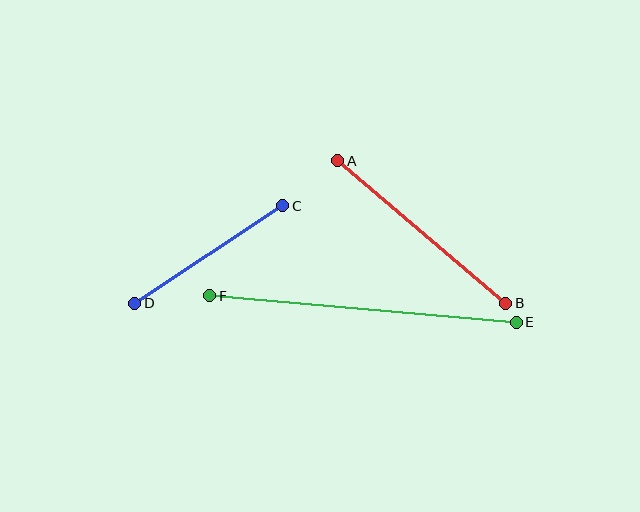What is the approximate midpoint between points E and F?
The midpoint is at approximately (363, 309) pixels.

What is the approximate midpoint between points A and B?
The midpoint is at approximately (422, 232) pixels.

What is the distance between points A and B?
The distance is approximately 220 pixels.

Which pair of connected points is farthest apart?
Points E and F are farthest apart.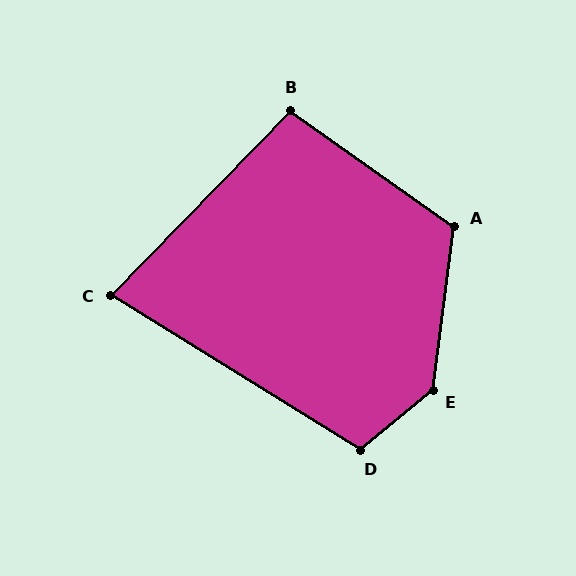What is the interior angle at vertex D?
Approximately 109 degrees (obtuse).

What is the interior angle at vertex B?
Approximately 99 degrees (obtuse).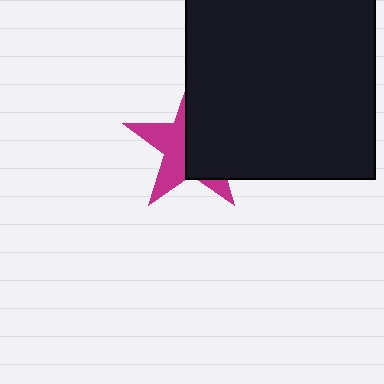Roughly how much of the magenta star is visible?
About half of it is visible (roughly 46%).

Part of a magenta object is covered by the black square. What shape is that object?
It is a star.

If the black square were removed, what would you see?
You would see the complete magenta star.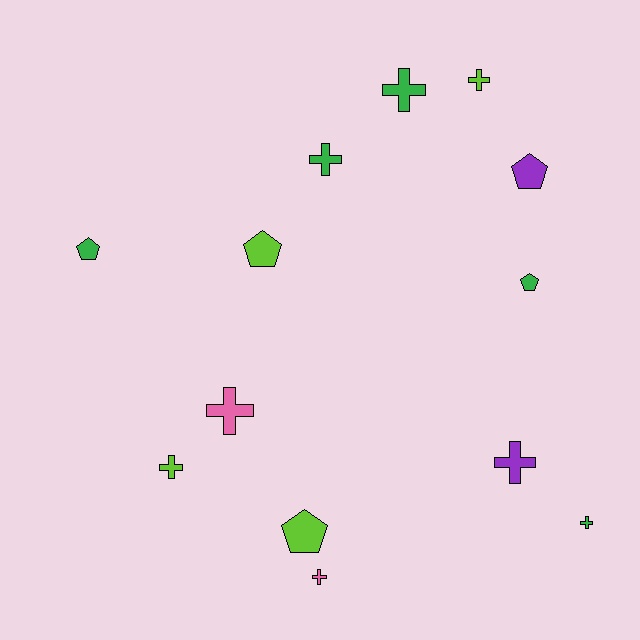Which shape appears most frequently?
Cross, with 8 objects.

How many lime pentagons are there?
There are 2 lime pentagons.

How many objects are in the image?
There are 13 objects.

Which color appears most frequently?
Green, with 5 objects.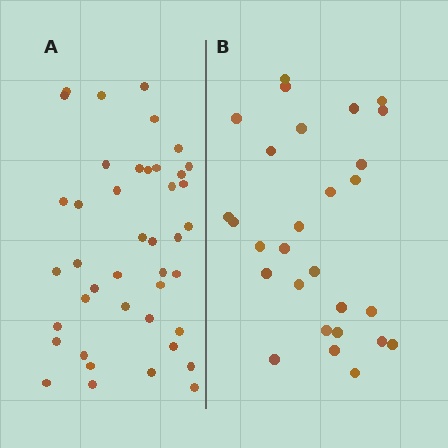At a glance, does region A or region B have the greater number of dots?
Region A (the left region) has more dots.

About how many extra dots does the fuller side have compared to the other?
Region A has approximately 15 more dots than region B.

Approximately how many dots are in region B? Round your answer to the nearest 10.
About 30 dots. (The exact count is 28, which rounds to 30.)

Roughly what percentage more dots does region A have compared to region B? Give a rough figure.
About 50% more.